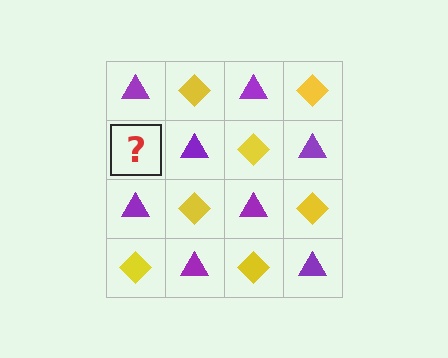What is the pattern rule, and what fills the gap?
The rule is that it alternates purple triangle and yellow diamond in a checkerboard pattern. The gap should be filled with a yellow diamond.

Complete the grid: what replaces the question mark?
The question mark should be replaced with a yellow diamond.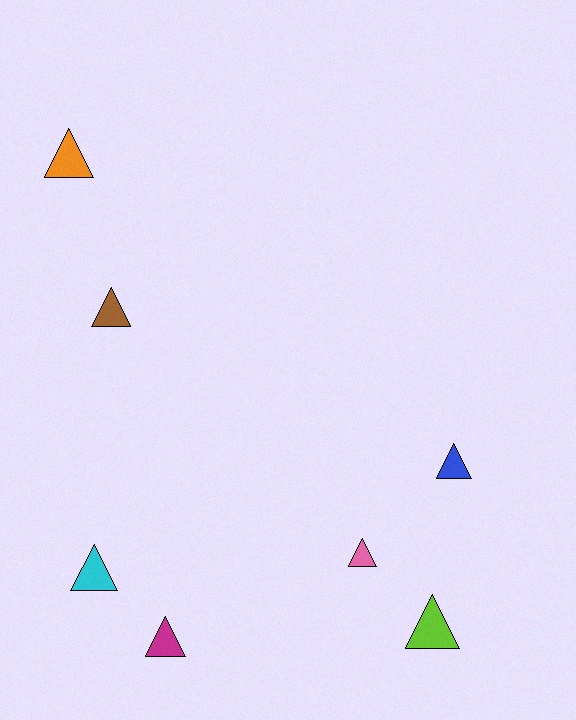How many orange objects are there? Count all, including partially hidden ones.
There is 1 orange object.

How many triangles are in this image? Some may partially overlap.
There are 7 triangles.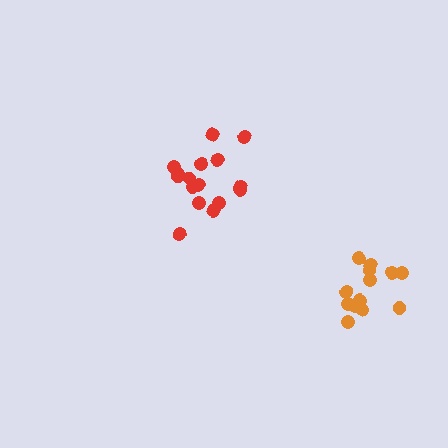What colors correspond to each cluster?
The clusters are colored: red, orange.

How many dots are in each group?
Group 1: 16 dots, Group 2: 13 dots (29 total).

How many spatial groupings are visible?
There are 2 spatial groupings.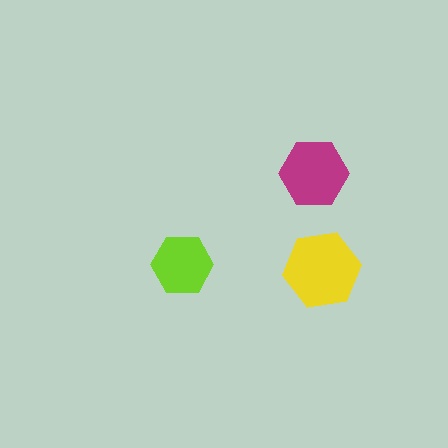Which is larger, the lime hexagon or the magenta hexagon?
The magenta one.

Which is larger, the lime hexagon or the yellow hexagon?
The yellow one.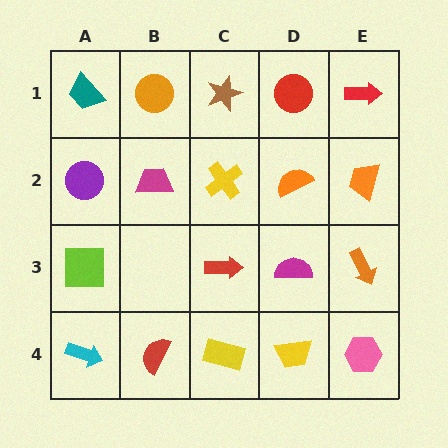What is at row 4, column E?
A pink hexagon.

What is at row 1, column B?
An orange circle.